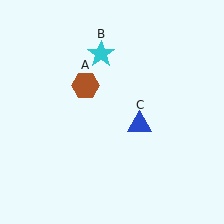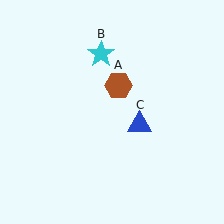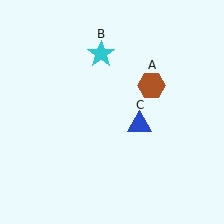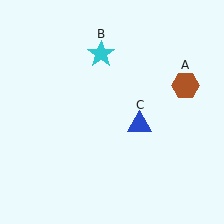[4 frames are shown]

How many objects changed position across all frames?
1 object changed position: brown hexagon (object A).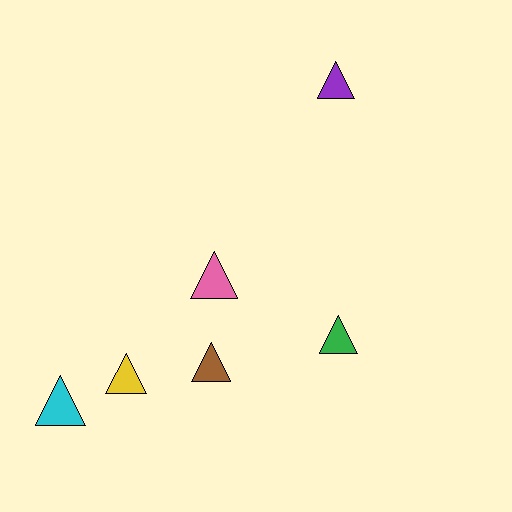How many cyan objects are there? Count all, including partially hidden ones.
There is 1 cyan object.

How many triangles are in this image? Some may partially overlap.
There are 6 triangles.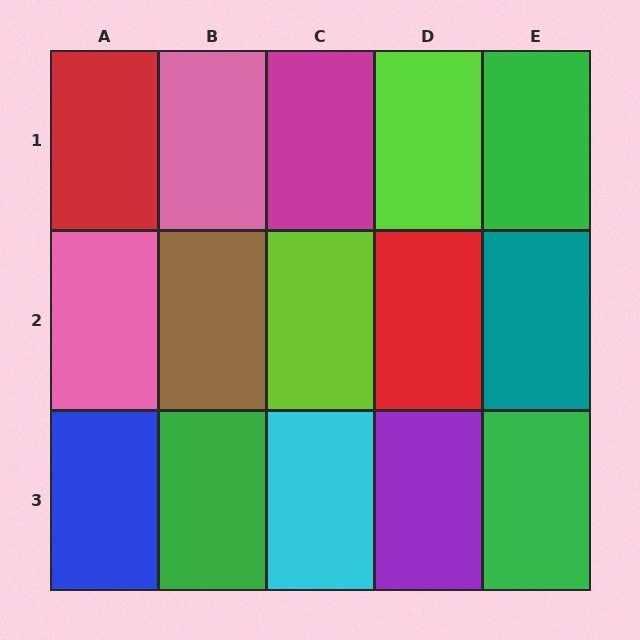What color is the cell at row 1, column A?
Red.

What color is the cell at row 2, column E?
Teal.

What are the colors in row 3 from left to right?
Blue, green, cyan, purple, green.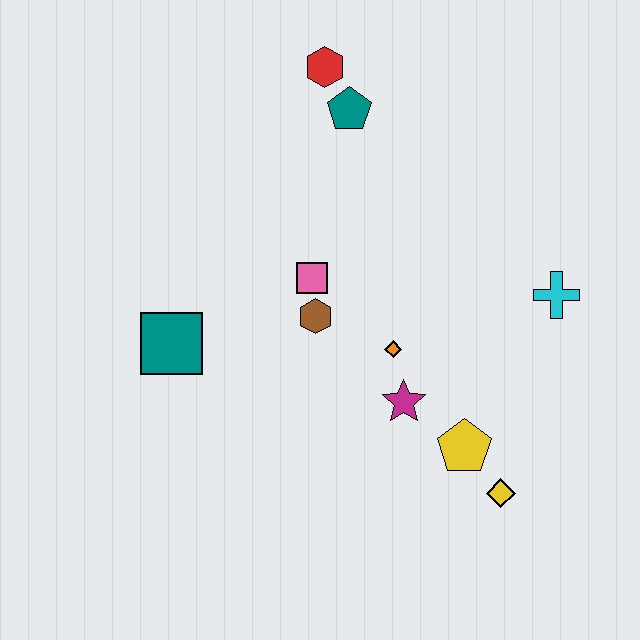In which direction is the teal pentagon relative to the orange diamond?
The teal pentagon is above the orange diamond.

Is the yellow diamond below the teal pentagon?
Yes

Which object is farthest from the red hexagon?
The yellow diamond is farthest from the red hexagon.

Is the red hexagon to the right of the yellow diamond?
No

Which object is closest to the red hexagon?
The teal pentagon is closest to the red hexagon.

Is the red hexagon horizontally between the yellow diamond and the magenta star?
No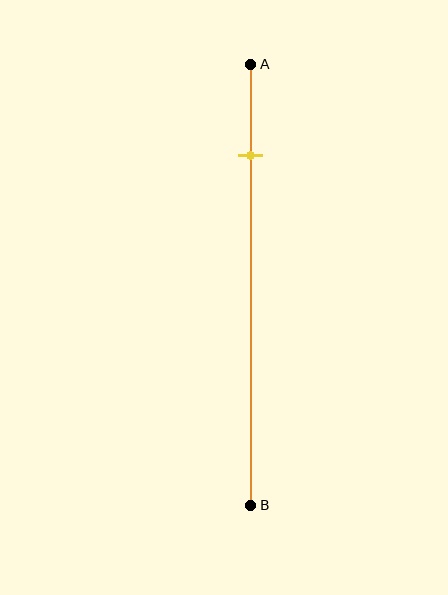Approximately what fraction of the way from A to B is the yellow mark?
The yellow mark is approximately 20% of the way from A to B.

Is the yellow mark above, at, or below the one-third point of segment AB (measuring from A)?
The yellow mark is above the one-third point of segment AB.